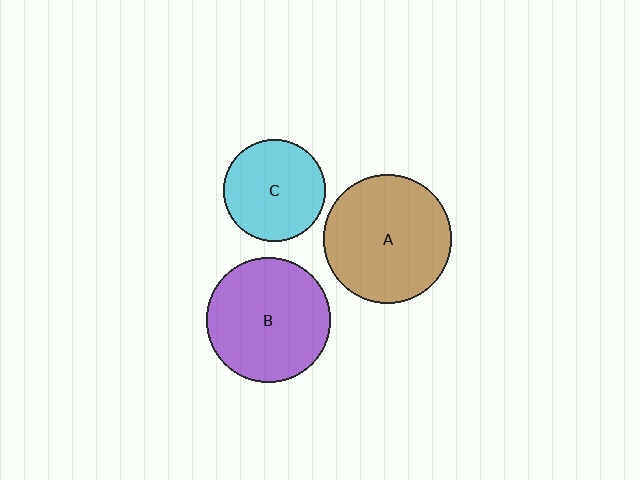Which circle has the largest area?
Circle A (brown).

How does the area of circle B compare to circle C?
Approximately 1.5 times.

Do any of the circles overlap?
No, none of the circles overlap.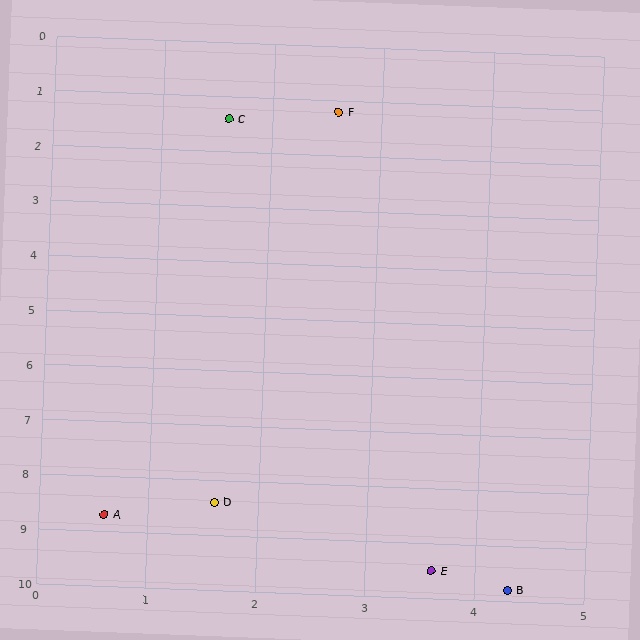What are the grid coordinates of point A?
Point A is at approximately (0.6, 8.7).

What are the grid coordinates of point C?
Point C is at approximately (1.6, 1.4).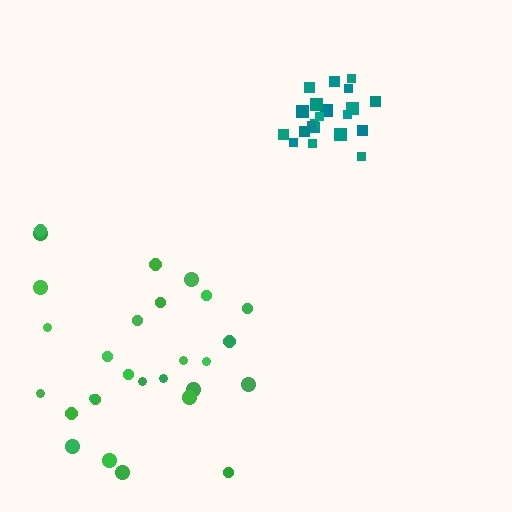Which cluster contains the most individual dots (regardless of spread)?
Green (28).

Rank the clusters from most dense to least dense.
teal, green.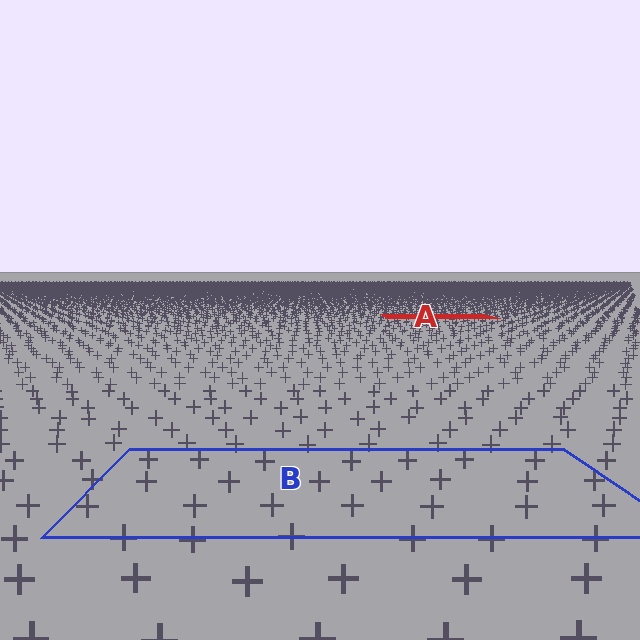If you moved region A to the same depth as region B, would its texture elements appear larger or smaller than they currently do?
They would appear larger. At a closer depth, the same texture elements are projected at a bigger on-screen size.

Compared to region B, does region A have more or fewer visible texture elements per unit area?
Region A has more texture elements per unit area — they are packed more densely because it is farther away.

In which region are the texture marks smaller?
The texture marks are smaller in region A, because it is farther away.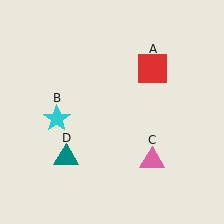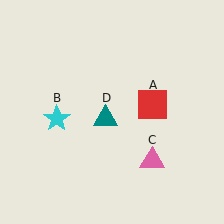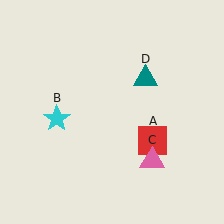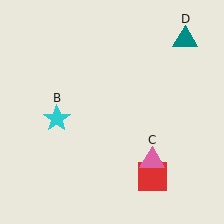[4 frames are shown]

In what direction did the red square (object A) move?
The red square (object A) moved down.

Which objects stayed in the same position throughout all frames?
Cyan star (object B) and pink triangle (object C) remained stationary.